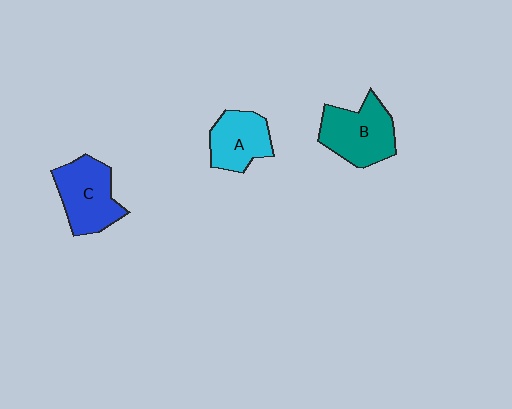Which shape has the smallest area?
Shape A (cyan).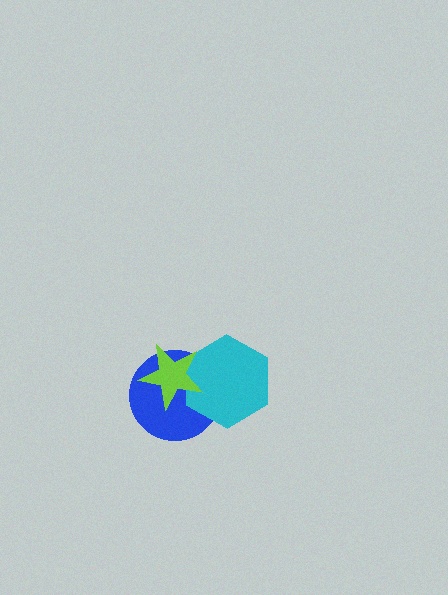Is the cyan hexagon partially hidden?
Yes, it is partially covered by another shape.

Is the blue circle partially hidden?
Yes, it is partially covered by another shape.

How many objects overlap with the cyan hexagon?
2 objects overlap with the cyan hexagon.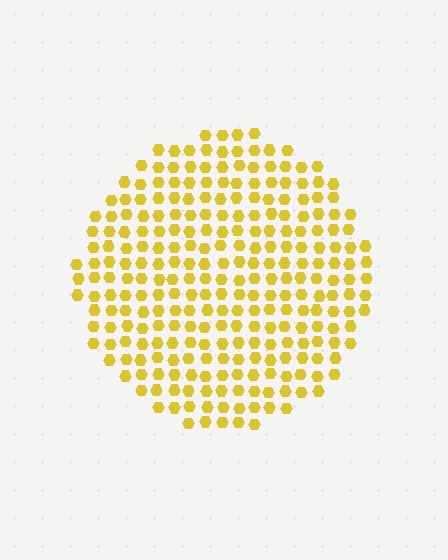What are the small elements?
The small elements are hexagons.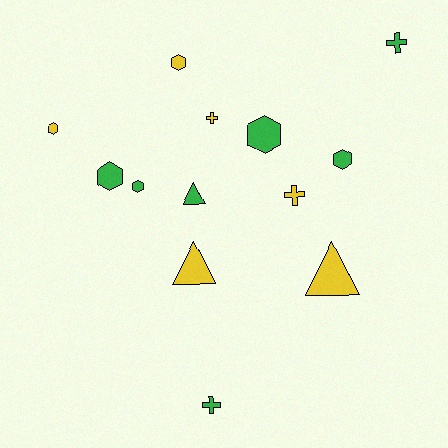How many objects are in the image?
There are 13 objects.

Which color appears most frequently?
Green, with 7 objects.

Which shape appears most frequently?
Hexagon, with 6 objects.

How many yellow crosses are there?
There are 2 yellow crosses.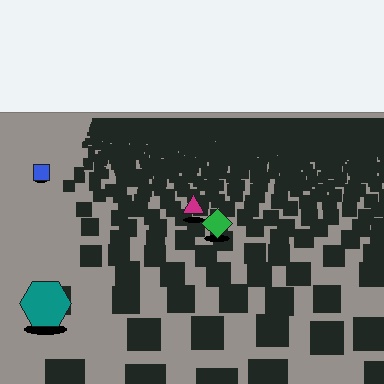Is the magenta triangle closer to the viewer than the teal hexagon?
No. The teal hexagon is closer — you can tell from the texture gradient: the ground texture is coarser near it.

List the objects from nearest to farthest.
From nearest to farthest: the teal hexagon, the green diamond, the magenta triangle, the blue square.